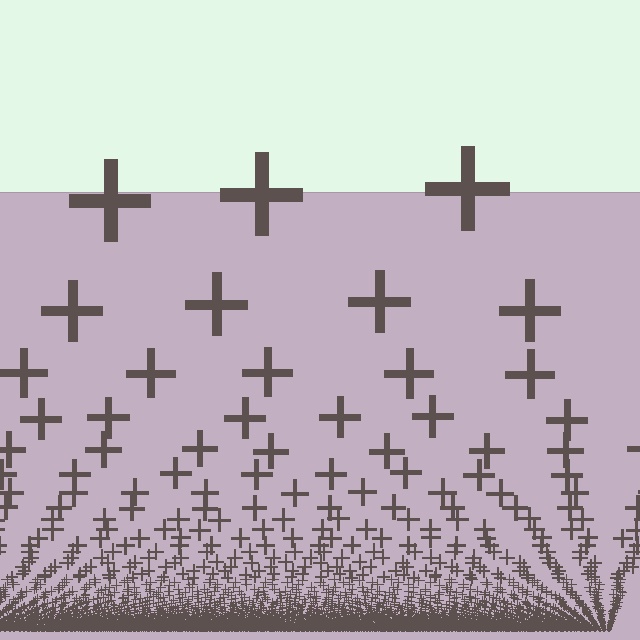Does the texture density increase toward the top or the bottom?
Density increases toward the bottom.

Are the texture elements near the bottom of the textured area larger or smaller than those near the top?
Smaller. The gradient is inverted — elements near the bottom are smaller and denser.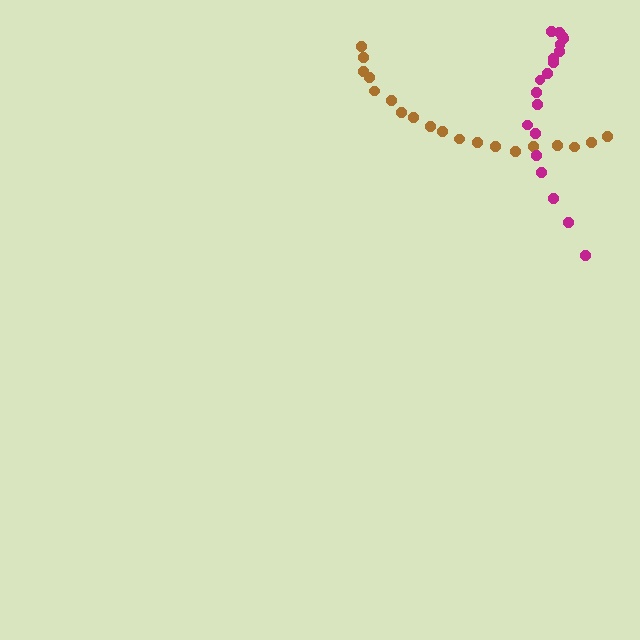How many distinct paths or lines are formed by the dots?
There are 2 distinct paths.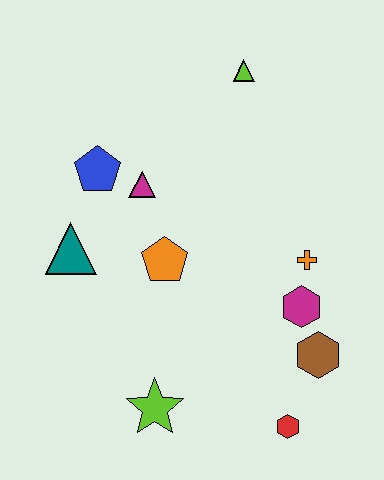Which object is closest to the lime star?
The red hexagon is closest to the lime star.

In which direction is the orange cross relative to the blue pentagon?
The orange cross is to the right of the blue pentagon.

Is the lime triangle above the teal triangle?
Yes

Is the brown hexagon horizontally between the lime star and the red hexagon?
No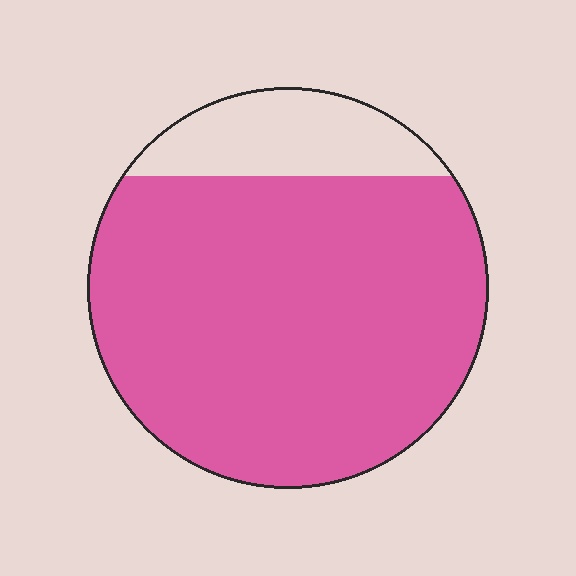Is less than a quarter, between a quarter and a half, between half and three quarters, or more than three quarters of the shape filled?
More than three quarters.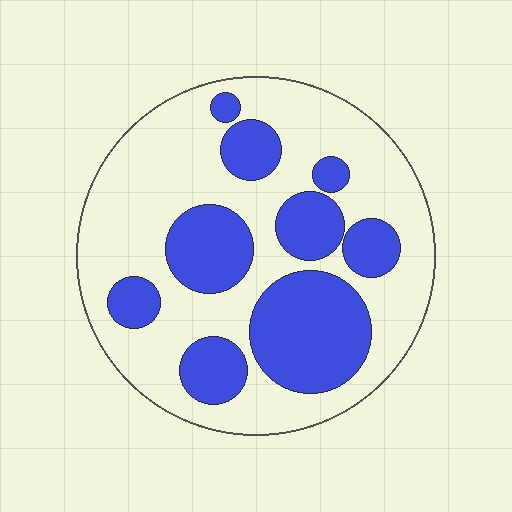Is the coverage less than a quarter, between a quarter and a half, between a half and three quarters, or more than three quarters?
Between a quarter and a half.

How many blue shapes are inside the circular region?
9.